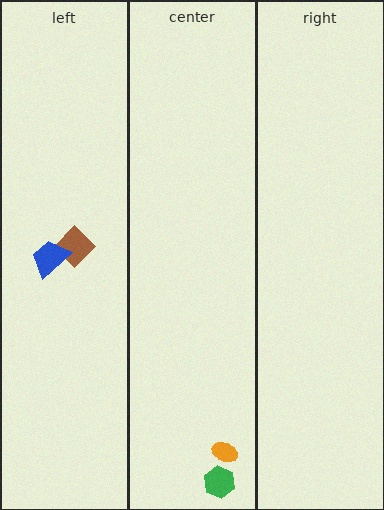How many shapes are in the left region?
2.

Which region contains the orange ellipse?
The center region.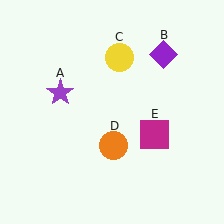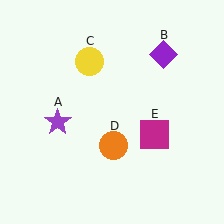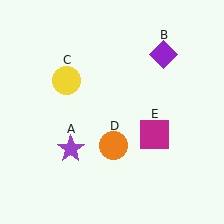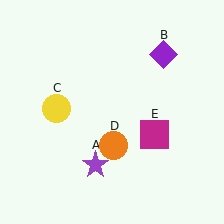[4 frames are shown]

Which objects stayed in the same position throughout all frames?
Purple diamond (object B) and orange circle (object D) and magenta square (object E) remained stationary.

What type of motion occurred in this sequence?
The purple star (object A), yellow circle (object C) rotated counterclockwise around the center of the scene.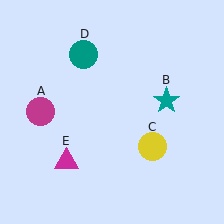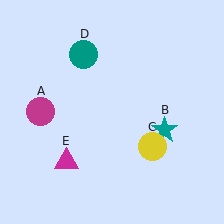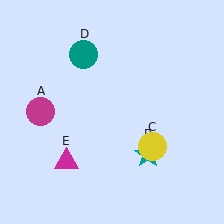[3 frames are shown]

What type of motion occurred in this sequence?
The teal star (object B) rotated clockwise around the center of the scene.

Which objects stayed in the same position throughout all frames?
Magenta circle (object A) and yellow circle (object C) and teal circle (object D) and magenta triangle (object E) remained stationary.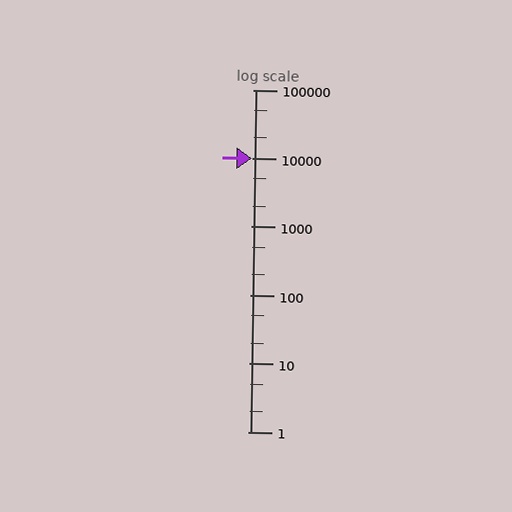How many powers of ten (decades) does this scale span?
The scale spans 5 decades, from 1 to 100000.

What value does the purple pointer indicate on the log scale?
The pointer indicates approximately 10000.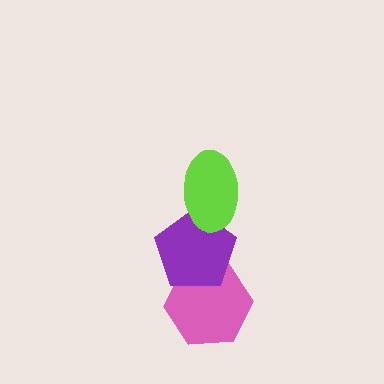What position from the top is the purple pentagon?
The purple pentagon is 2nd from the top.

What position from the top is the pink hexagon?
The pink hexagon is 3rd from the top.